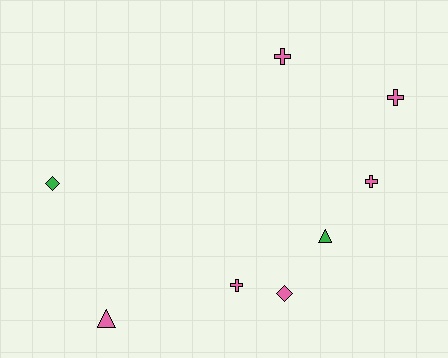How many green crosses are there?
There are no green crosses.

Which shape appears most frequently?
Cross, with 4 objects.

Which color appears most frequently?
Pink, with 6 objects.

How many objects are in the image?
There are 8 objects.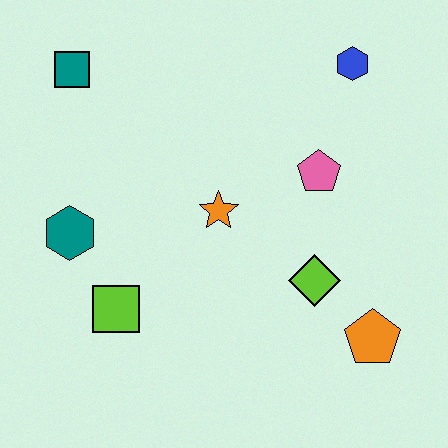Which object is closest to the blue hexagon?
The pink pentagon is closest to the blue hexagon.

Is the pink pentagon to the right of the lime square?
Yes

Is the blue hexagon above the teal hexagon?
Yes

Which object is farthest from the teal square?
The orange pentagon is farthest from the teal square.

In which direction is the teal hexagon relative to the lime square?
The teal hexagon is above the lime square.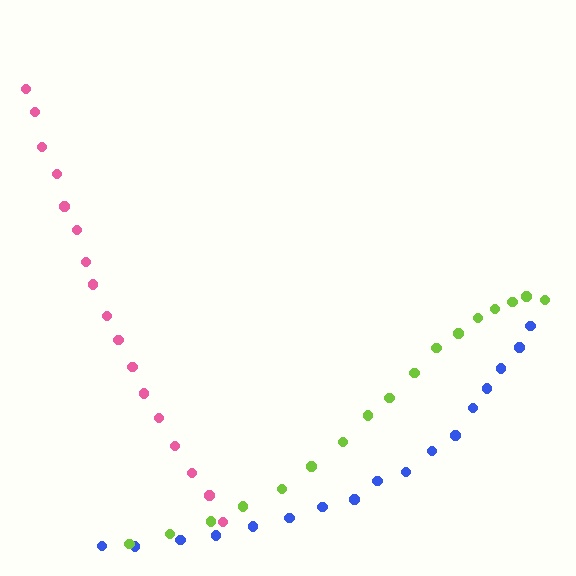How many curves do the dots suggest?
There are 3 distinct paths.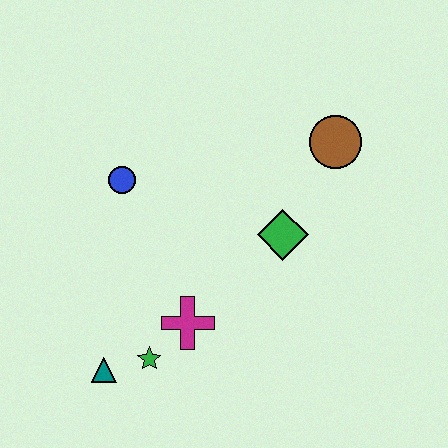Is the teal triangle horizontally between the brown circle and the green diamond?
No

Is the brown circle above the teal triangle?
Yes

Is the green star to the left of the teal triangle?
No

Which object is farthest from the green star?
The brown circle is farthest from the green star.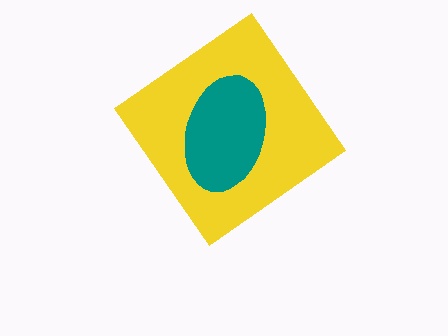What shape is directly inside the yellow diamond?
The teal ellipse.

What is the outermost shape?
The yellow diamond.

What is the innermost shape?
The teal ellipse.